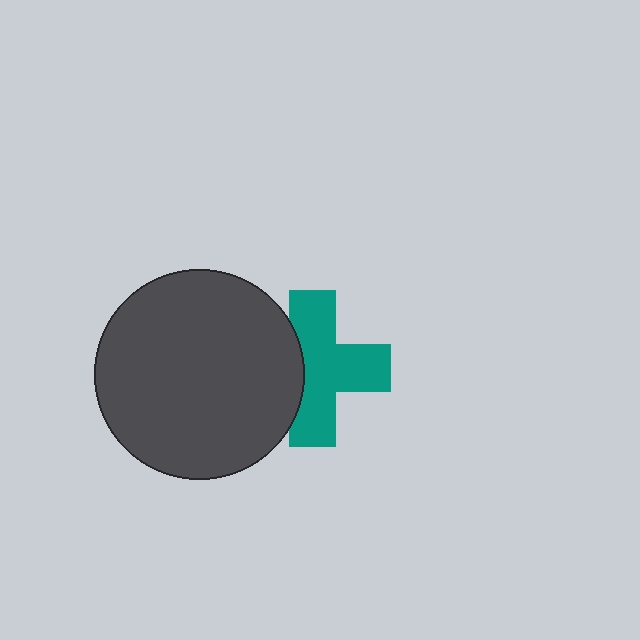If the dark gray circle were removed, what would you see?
You would see the complete teal cross.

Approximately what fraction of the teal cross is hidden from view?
Roughly 30% of the teal cross is hidden behind the dark gray circle.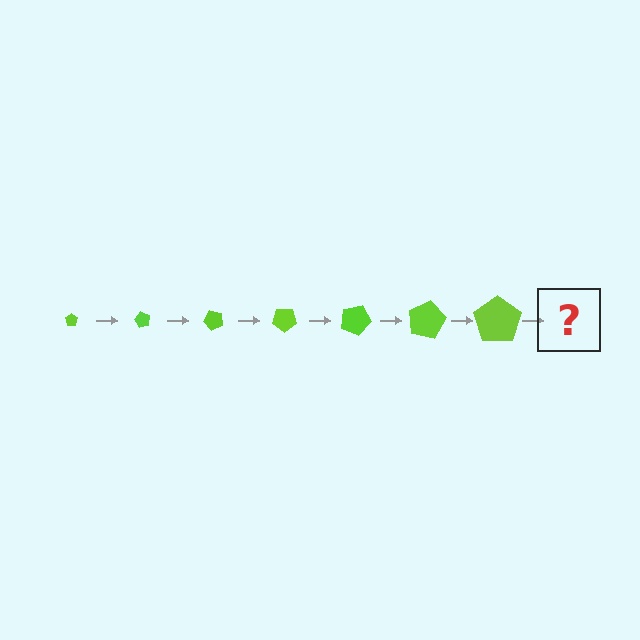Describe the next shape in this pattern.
It should be a pentagon, larger than the previous one and rotated 420 degrees from the start.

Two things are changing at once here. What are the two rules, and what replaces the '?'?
The two rules are that the pentagon grows larger each step and it rotates 60 degrees each step. The '?' should be a pentagon, larger than the previous one and rotated 420 degrees from the start.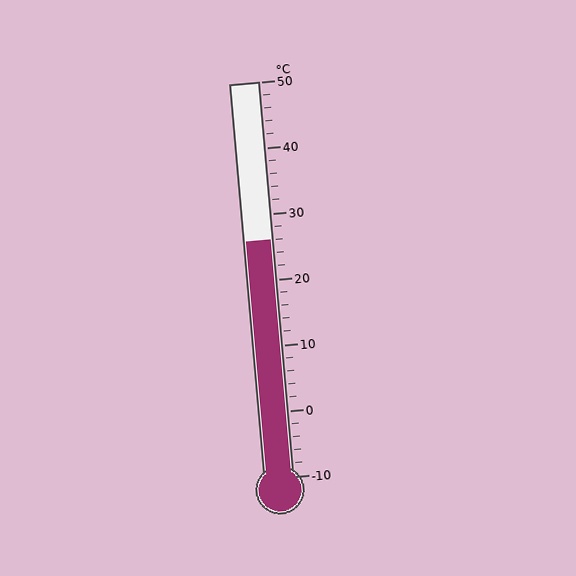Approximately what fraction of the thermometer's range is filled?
The thermometer is filled to approximately 60% of its range.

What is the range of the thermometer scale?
The thermometer scale ranges from -10°C to 50°C.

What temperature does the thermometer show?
The thermometer shows approximately 26°C.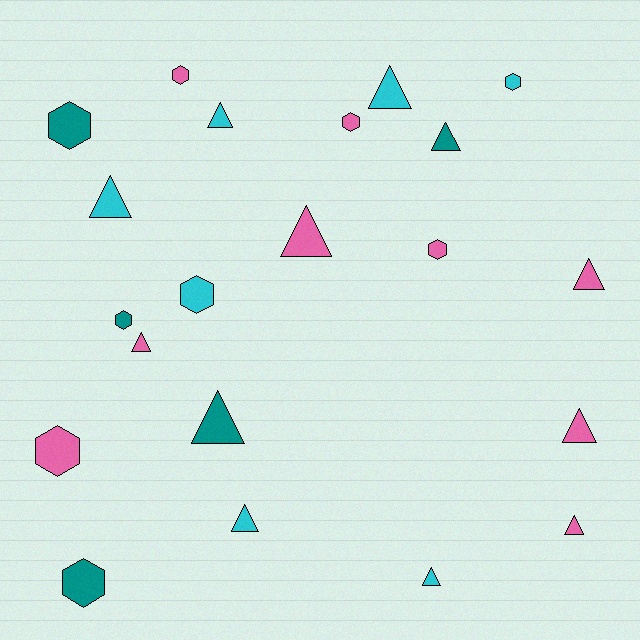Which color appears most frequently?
Pink, with 9 objects.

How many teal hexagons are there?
There are 3 teal hexagons.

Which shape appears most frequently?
Triangle, with 12 objects.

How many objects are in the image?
There are 21 objects.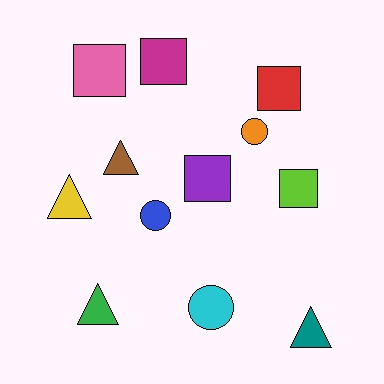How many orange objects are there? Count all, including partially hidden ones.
There is 1 orange object.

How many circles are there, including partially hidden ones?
There are 3 circles.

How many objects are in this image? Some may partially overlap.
There are 12 objects.